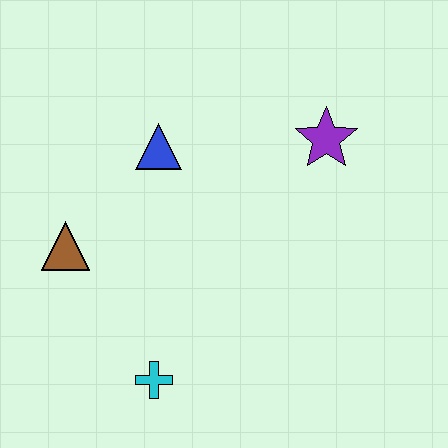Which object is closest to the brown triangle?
The blue triangle is closest to the brown triangle.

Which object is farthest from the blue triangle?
The cyan cross is farthest from the blue triangle.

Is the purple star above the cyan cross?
Yes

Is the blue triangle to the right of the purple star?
No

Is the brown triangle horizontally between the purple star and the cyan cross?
No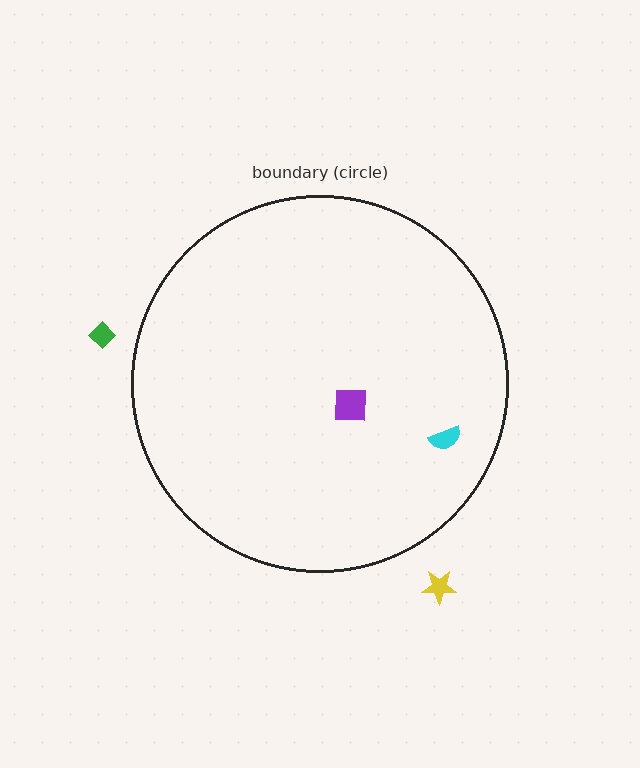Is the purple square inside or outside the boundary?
Inside.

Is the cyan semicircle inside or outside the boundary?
Inside.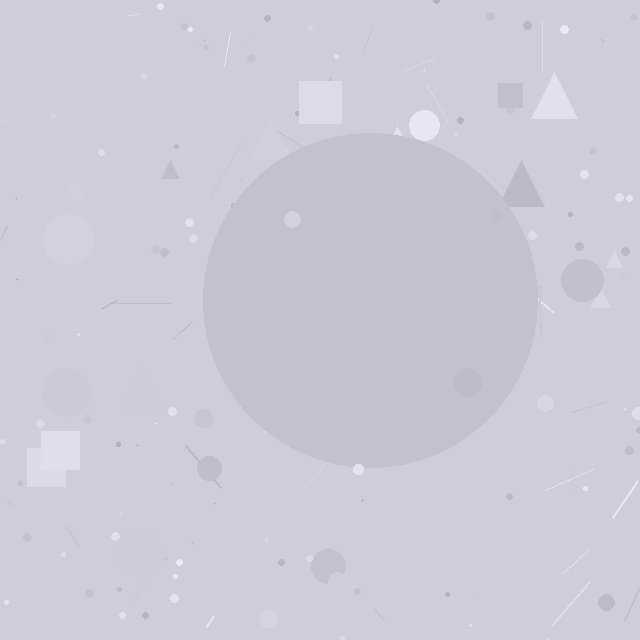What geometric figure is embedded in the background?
A circle is embedded in the background.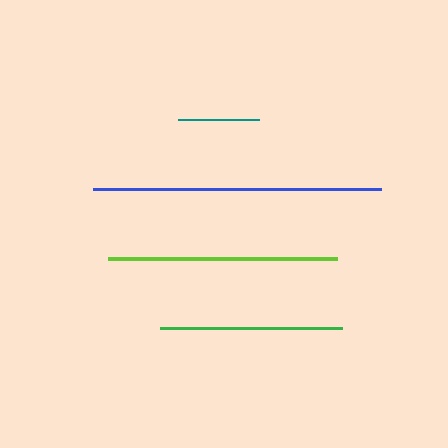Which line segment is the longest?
The blue line is the longest at approximately 287 pixels.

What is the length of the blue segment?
The blue segment is approximately 287 pixels long.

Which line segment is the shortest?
The teal line is the shortest at approximately 81 pixels.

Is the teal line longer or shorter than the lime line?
The lime line is longer than the teal line.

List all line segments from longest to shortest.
From longest to shortest: blue, lime, green, teal.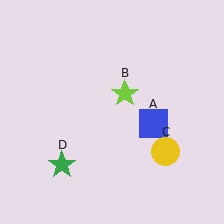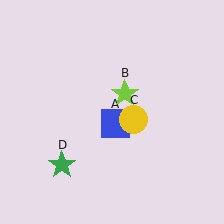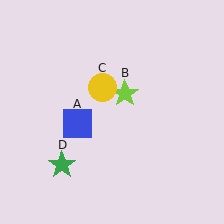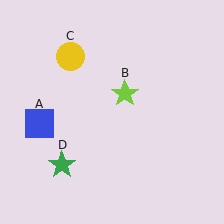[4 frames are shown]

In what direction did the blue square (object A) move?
The blue square (object A) moved left.